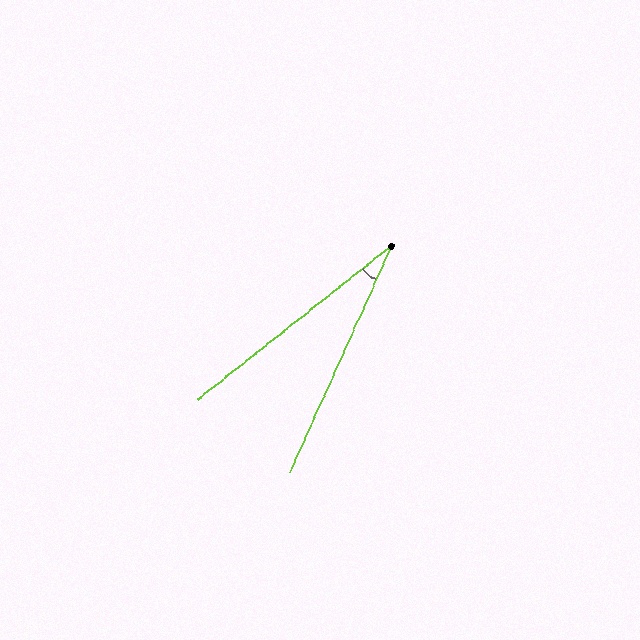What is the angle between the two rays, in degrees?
Approximately 27 degrees.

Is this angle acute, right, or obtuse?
It is acute.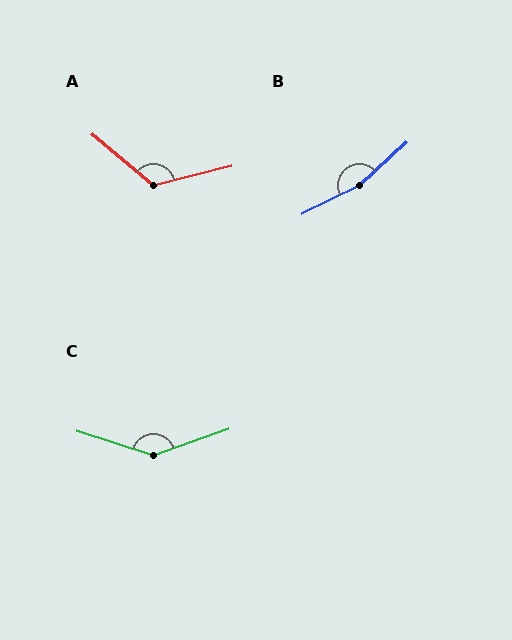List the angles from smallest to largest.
A (126°), C (143°), B (164°).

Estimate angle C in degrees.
Approximately 143 degrees.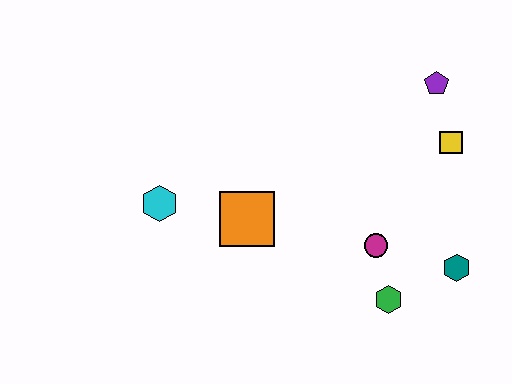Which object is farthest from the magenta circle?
The cyan hexagon is farthest from the magenta circle.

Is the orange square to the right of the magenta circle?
No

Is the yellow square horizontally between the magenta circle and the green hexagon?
No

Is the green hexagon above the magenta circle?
No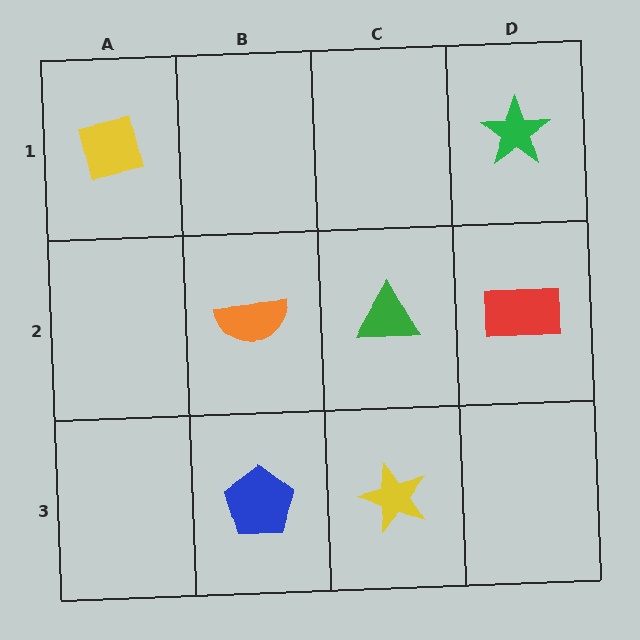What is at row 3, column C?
A yellow star.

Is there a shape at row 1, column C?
No, that cell is empty.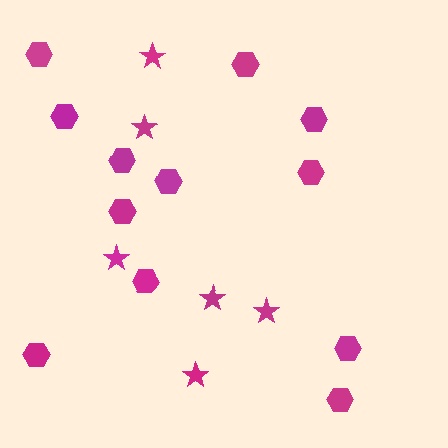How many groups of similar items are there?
There are 2 groups: one group of stars (6) and one group of hexagons (12).